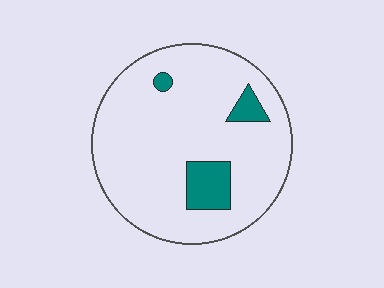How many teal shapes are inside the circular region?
3.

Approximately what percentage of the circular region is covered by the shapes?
Approximately 10%.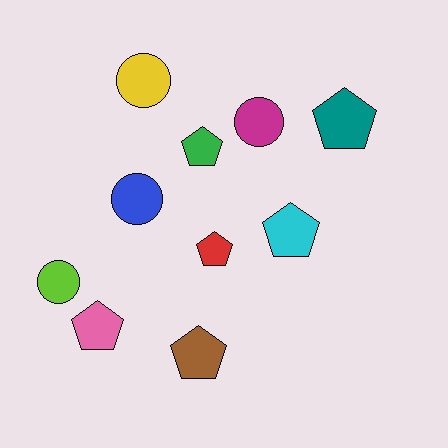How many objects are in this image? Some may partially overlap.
There are 10 objects.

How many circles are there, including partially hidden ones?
There are 4 circles.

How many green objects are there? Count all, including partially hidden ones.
There is 1 green object.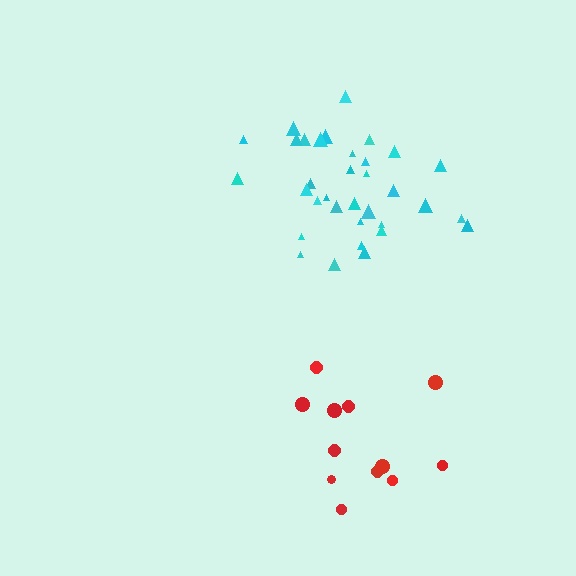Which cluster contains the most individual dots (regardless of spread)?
Cyan (34).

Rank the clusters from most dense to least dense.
cyan, red.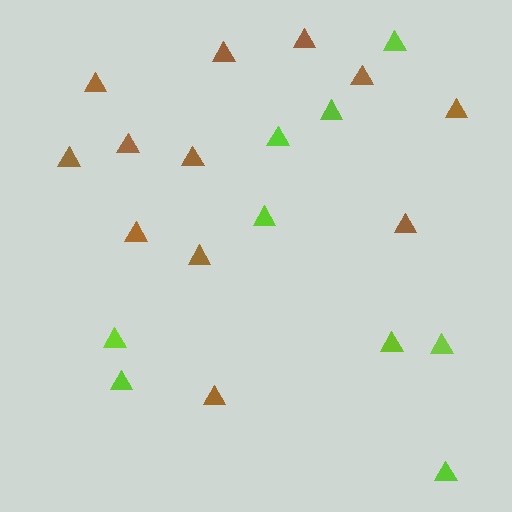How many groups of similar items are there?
There are 2 groups: one group of brown triangles (12) and one group of lime triangles (9).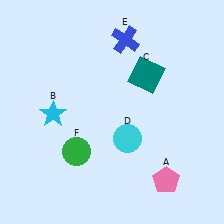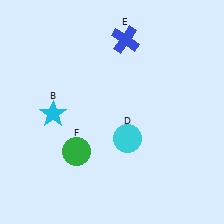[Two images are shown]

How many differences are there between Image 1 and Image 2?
There are 2 differences between the two images.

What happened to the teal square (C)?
The teal square (C) was removed in Image 2. It was in the top-right area of Image 1.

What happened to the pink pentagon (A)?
The pink pentagon (A) was removed in Image 2. It was in the bottom-right area of Image 1.